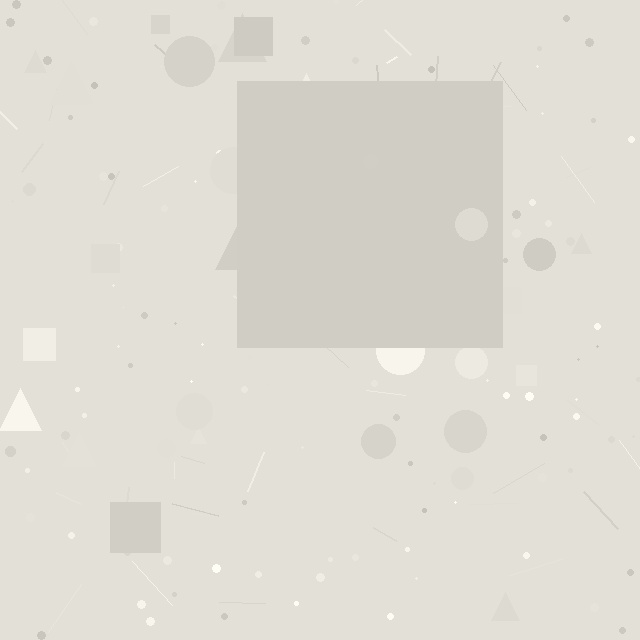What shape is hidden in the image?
A square is hidden in the image.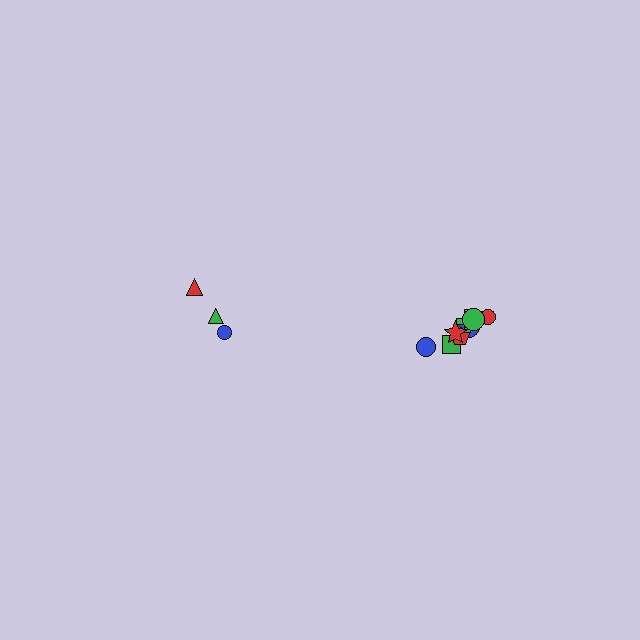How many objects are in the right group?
There are 8 objects.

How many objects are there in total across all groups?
There are 11 objects.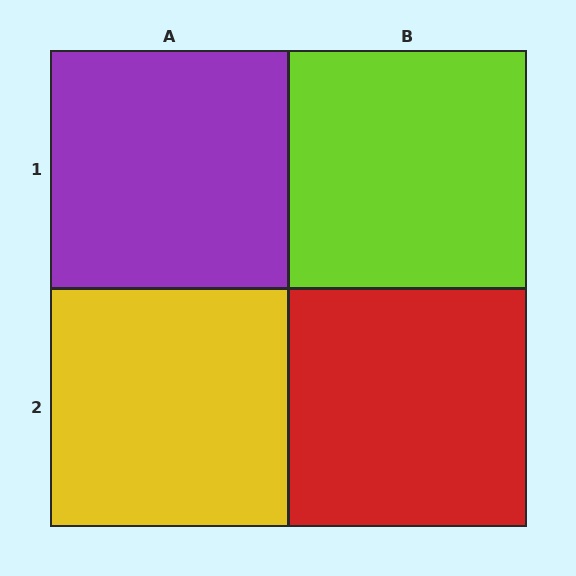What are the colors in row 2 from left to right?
Yellow, red.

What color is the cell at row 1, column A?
Purple.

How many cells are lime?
1 cell is lime.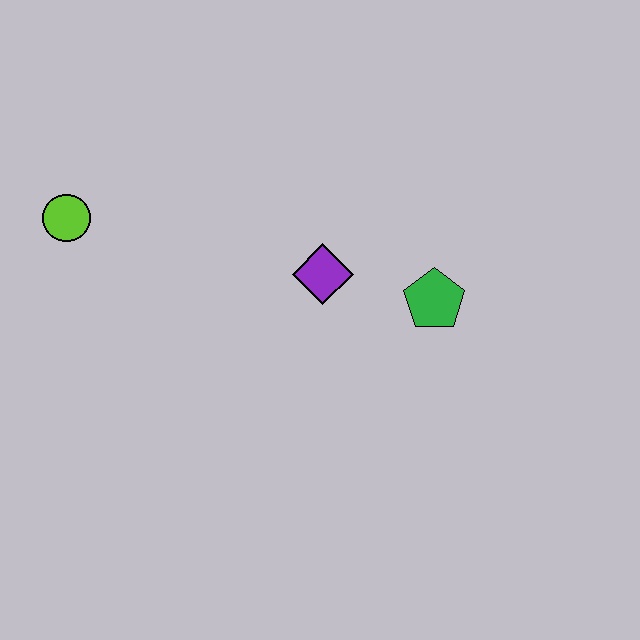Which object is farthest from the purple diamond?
The lime circle is farthest from the purple diamond.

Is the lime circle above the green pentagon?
Yes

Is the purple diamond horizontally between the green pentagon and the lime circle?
Yes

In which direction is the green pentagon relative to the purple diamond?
The green pentagon is to the right of the purple diamond.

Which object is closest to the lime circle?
The purple diamond is closest to the lime circle.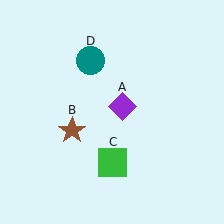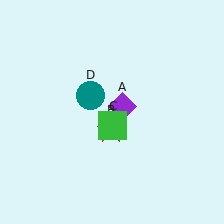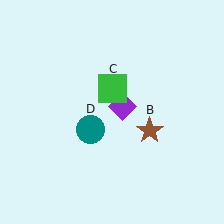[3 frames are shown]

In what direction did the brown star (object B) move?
The brown star (object B) moved right.